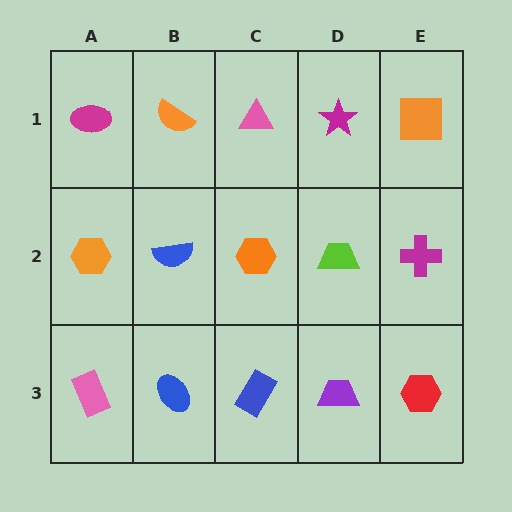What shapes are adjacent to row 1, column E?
A magenta cross (row 2, column E), a magenta star (row 1, column D).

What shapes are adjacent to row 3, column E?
A magenta cross (row 2, column E), a purple trapezoid (row 3, column D).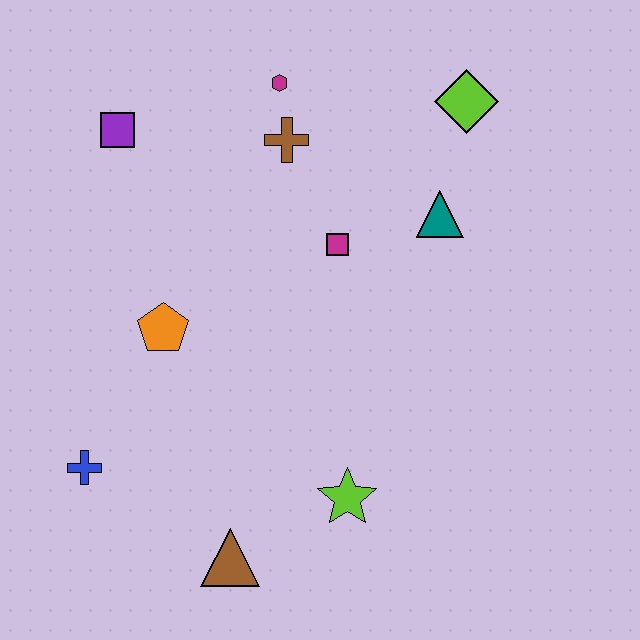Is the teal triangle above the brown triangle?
Yes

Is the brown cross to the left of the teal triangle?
Yes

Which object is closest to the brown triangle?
The lime star is closest to the brown triangle.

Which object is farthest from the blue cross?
The lime diamond is farthest from the blue cross.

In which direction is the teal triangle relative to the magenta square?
The teal triangle is to the right of the magenta square.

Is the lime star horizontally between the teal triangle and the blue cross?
Yes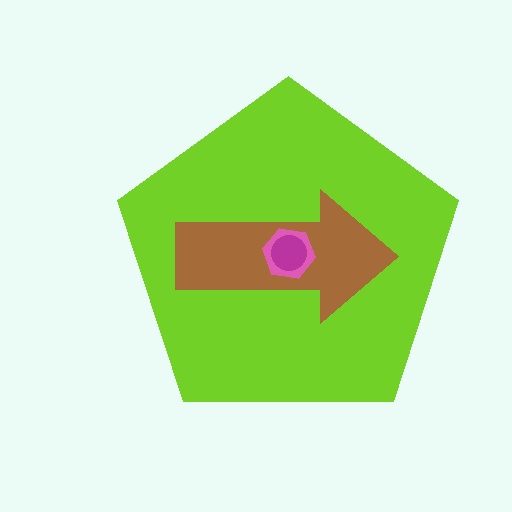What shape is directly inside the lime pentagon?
The brown arrow.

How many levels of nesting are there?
4.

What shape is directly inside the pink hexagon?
The magenta circle.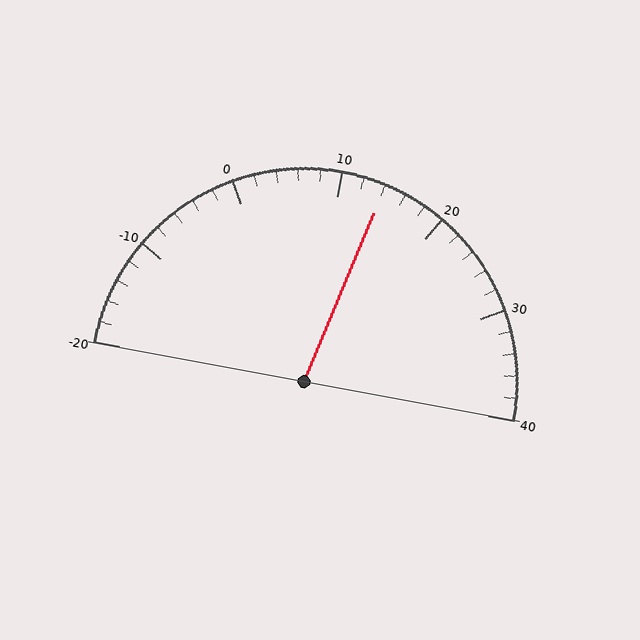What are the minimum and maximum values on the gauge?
The gauge ranges from -20 to 40.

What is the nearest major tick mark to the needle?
The nearest major tick mark is 10.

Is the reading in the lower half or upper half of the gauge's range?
The reading is in the upper half of the range (-20 to 40).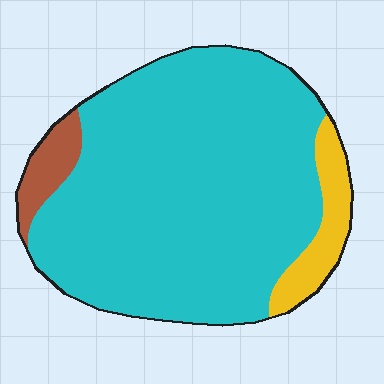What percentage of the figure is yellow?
Yellow takes up about one tenth (1/10) of the figure.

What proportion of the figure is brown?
Brown takes up less than a quarter of the figure.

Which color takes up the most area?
Cyan, at roughly 85%.